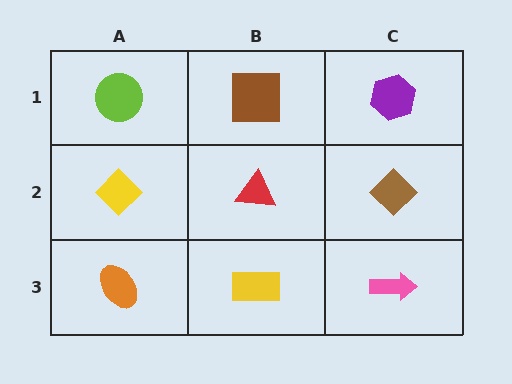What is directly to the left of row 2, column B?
A yellow diamond.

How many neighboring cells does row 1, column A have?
2.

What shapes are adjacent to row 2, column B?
A brown square (row 1, column B), a yellow rectangle (row 3, column B), a yellow diamond (row 2, column A), a brown diamond (row 2, column C).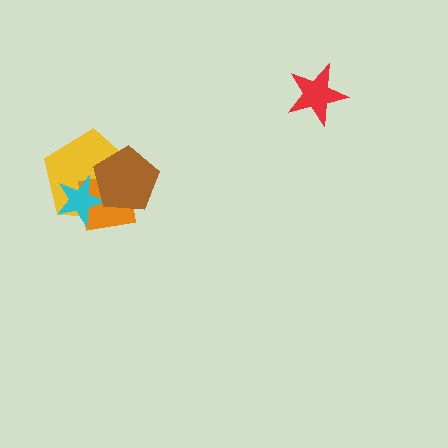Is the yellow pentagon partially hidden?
Yes, it is partially covered by another shape.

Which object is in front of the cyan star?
The brown pentagon is in front of the cyan star.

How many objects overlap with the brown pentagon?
3 objects overlap with the brown pentagon.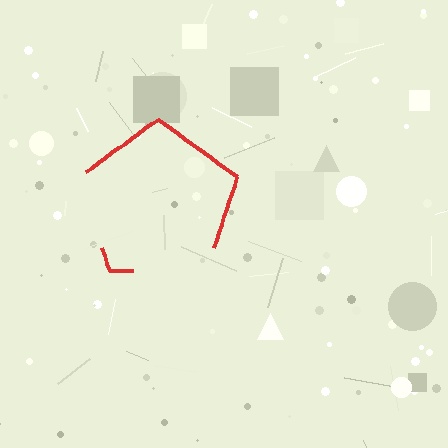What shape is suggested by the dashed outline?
The dashed outline suggests a pentagon.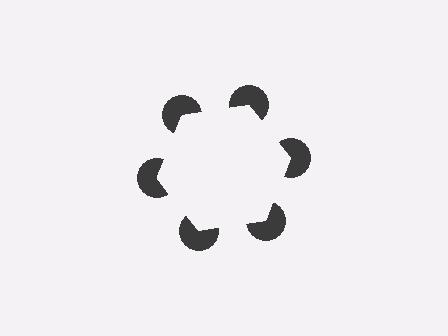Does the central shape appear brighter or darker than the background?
It typically appears slightly brighter than the background, even though no actual brightness change is drawn.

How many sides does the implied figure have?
6 sides.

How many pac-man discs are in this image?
There are 6 — one at each vertex of the illusory hexagon.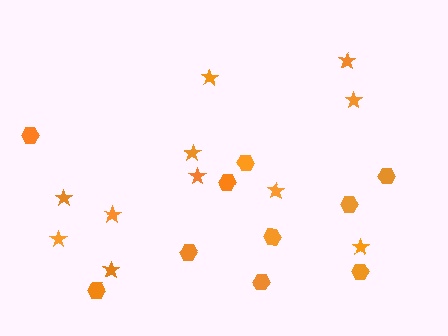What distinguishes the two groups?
There are 2 groups: one group of hexagons (10) and one group of stars (11).